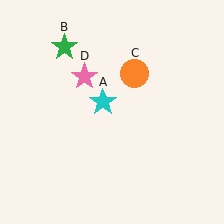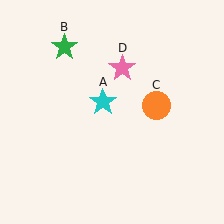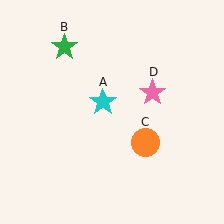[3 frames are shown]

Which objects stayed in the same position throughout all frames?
Cyan star (object A) and green star (object B) remained stationary.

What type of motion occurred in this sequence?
The orange circle (object C), pink star (object D) rotated clockwise around the center of the scene.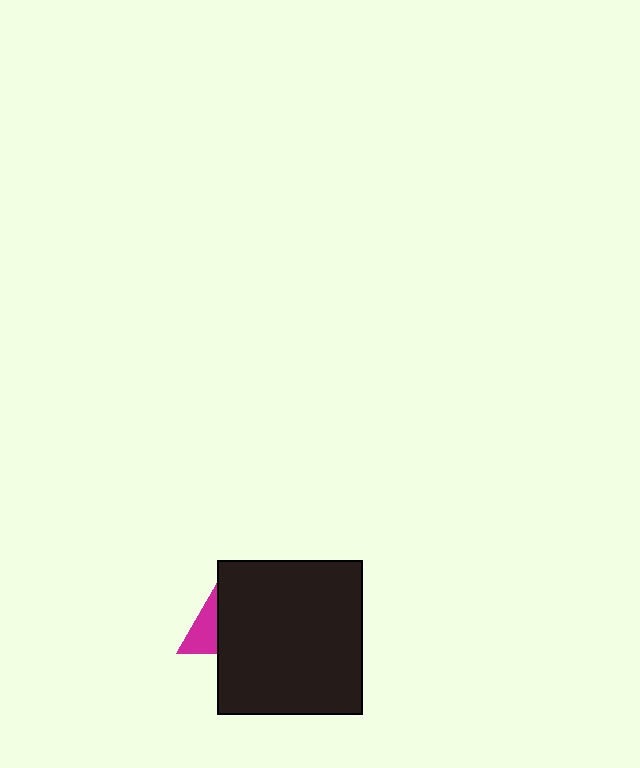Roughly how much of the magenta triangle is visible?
A small part of it is visible (roughly 31%).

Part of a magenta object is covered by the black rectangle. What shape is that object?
It is a triangle.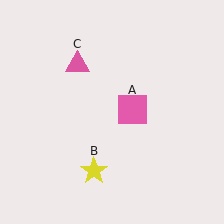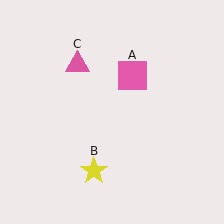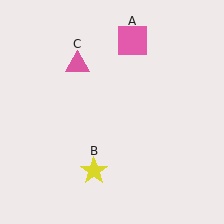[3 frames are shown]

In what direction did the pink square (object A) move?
The pink square (object A) moved up.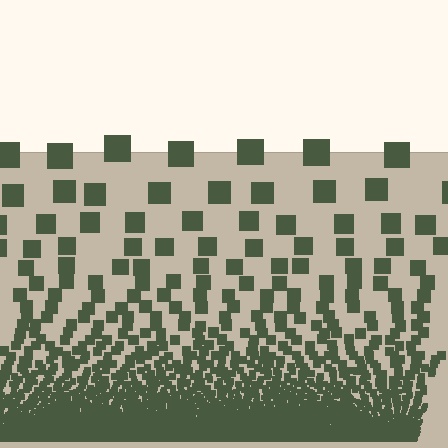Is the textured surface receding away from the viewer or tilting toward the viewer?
The surface appears to tilt toward the viewer. Texture elements get larger and sparser toward the top.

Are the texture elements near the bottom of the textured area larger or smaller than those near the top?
Smaller. The gradient is inverted — elements near the bottom are smaller and denser.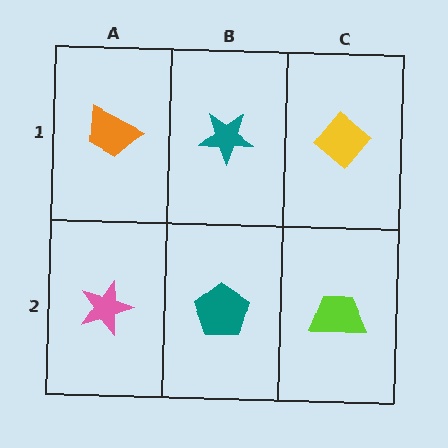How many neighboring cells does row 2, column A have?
2.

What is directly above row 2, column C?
A yellow diamond.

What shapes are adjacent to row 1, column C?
A lime trapezoid (row 2, column C), a teal star (row 1, column B).